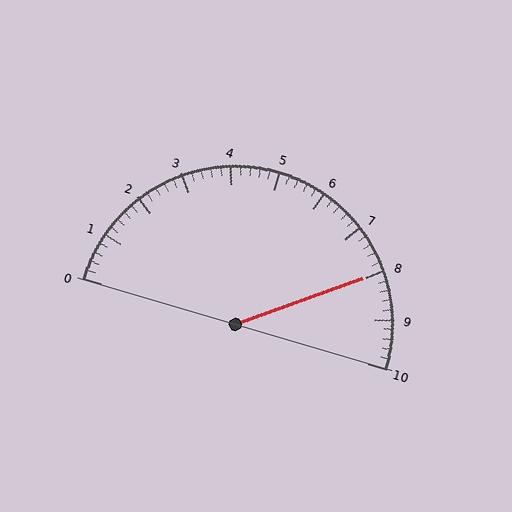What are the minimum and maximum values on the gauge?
The gauge ranges from 0 to 10.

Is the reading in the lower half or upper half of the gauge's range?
The reading is in the upper half of the range (0 to 10).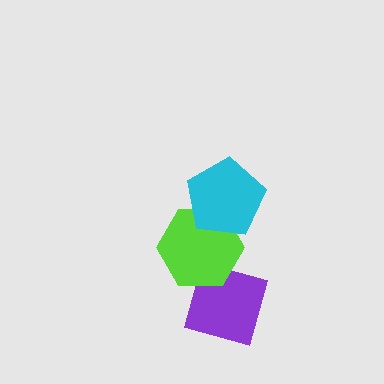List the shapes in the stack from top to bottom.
From top to bottom: the cyan pentagon, the lime hexagon, the purple diamond.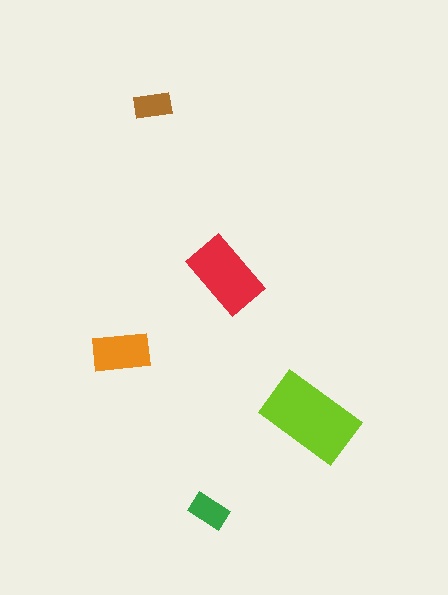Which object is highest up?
The brown rectangle is topmost.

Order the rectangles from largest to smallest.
the lime one, the red one, the orange one, the green one, the brown one.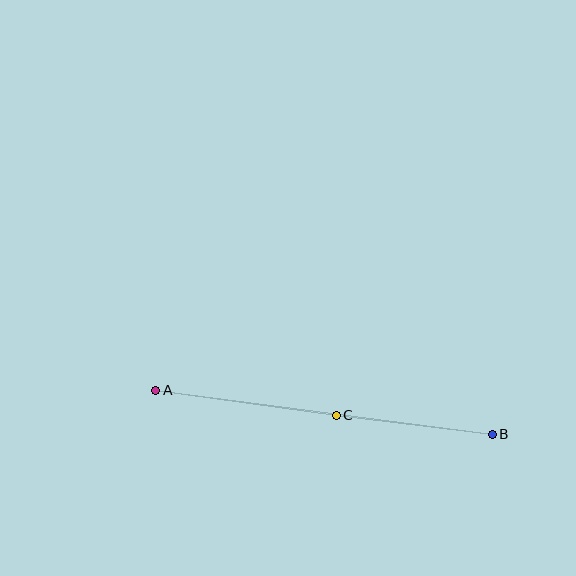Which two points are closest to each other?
Points B and C are closest to each other.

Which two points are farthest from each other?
Points A and B are farthest from each other.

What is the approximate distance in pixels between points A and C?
The distance between A and C is approximately 182 pixels.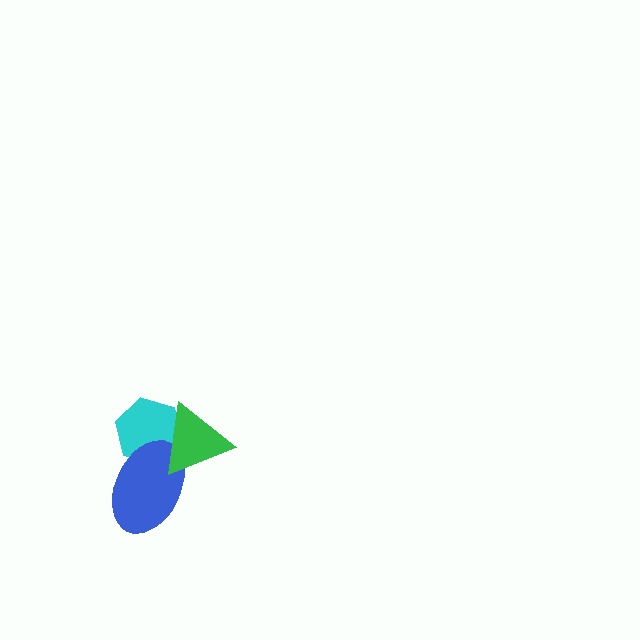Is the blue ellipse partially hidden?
Yes, it is partially covered by another shape.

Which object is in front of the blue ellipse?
The green triangle is in front of the blue ellipse.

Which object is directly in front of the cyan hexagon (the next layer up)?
The blue ellipse is directly in front of the cyan hexagon.